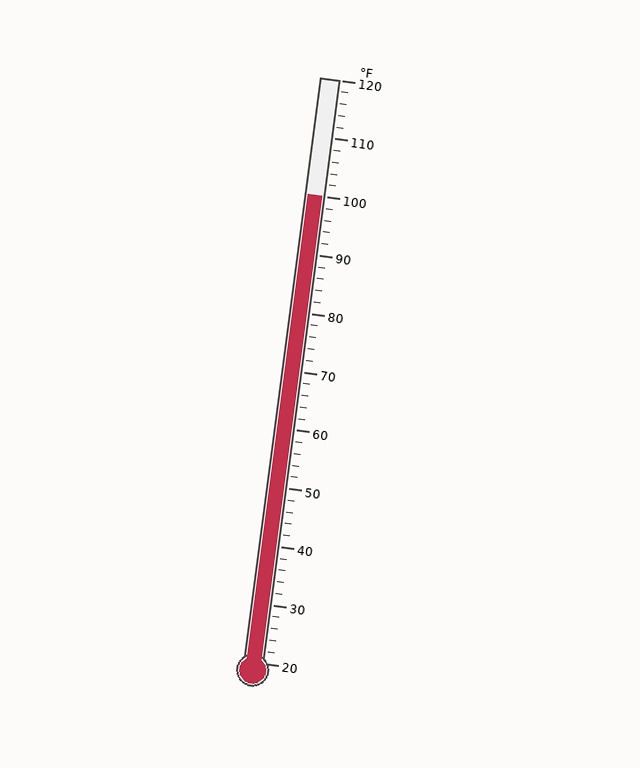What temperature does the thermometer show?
The thermometer shows approximately 100°F.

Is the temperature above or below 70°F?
The temperature is above 70°F.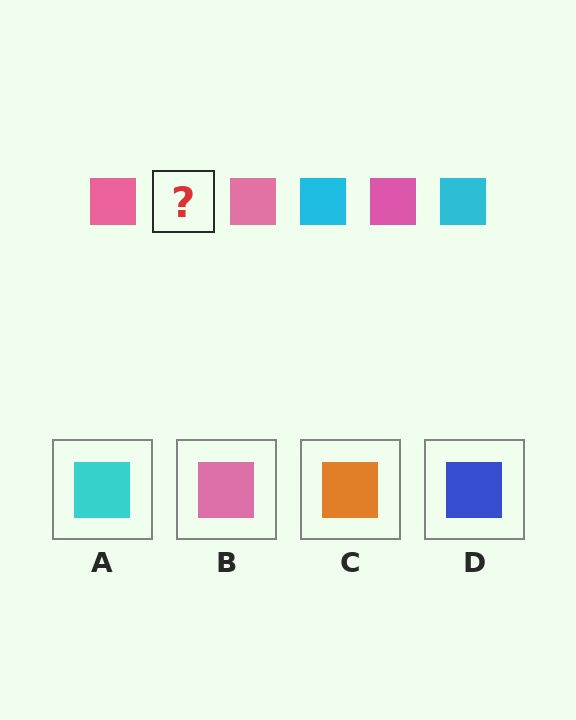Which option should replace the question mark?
Option A.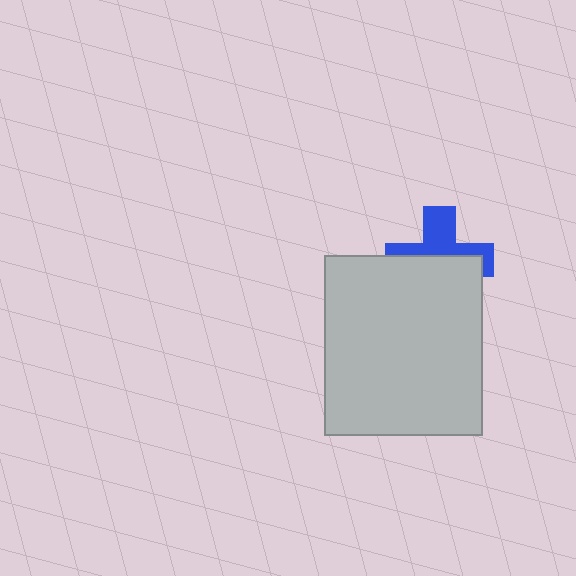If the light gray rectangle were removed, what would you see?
You would see the complete blue cross.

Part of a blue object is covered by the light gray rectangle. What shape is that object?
It is a cross.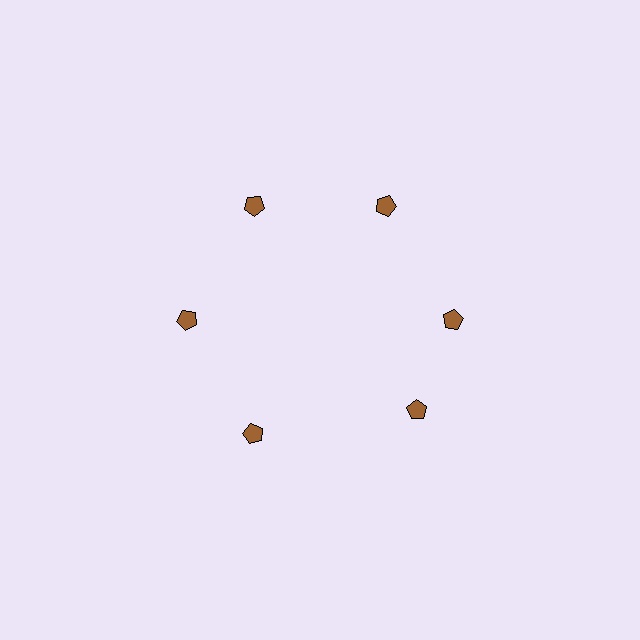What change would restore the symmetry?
The symmetry would be restored by rotating it back into even spacing with its neighbors so that all 6 pentagons sit at equal angles and equal distance from the center.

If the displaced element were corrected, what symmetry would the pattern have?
It would have 6-fold rotational symmetry — the pattern would map onto itself every 60 degrees.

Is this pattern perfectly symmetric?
No. The 6 brown pentagons are arranged in a ring, but one element near the 5 o'clock position is rotated out of alignment along the ring, breaking the 6-fold rotational symmetry.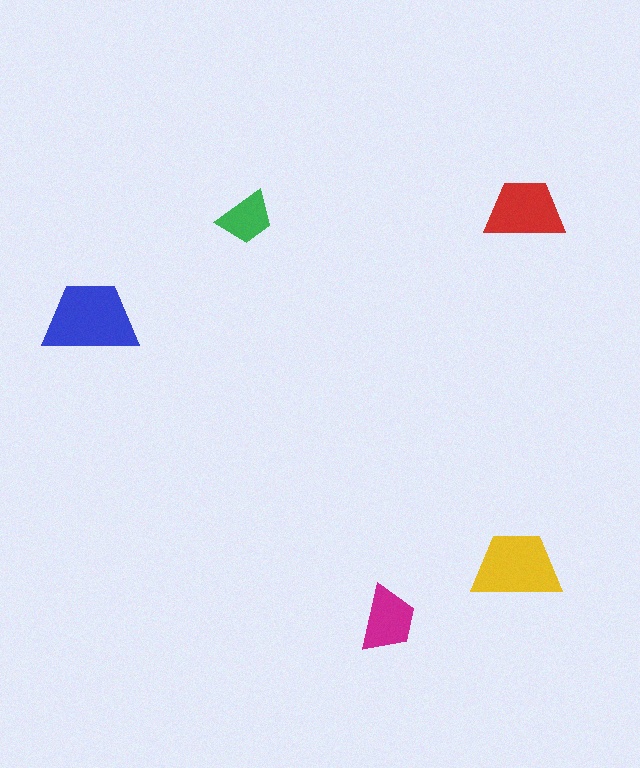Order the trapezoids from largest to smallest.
the blue one, the yellow one, the red one, the magenta one, the green one.